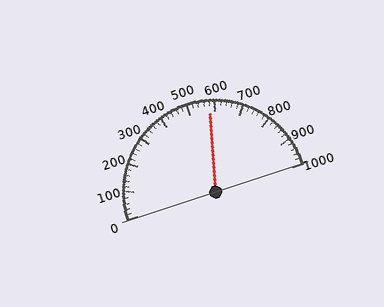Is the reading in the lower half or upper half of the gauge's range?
The reading is in the upper half of the range (0 to 1000).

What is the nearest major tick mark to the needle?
The nearest major tick mark is 600.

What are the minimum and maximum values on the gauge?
The gauge ranges from 0 to 1000.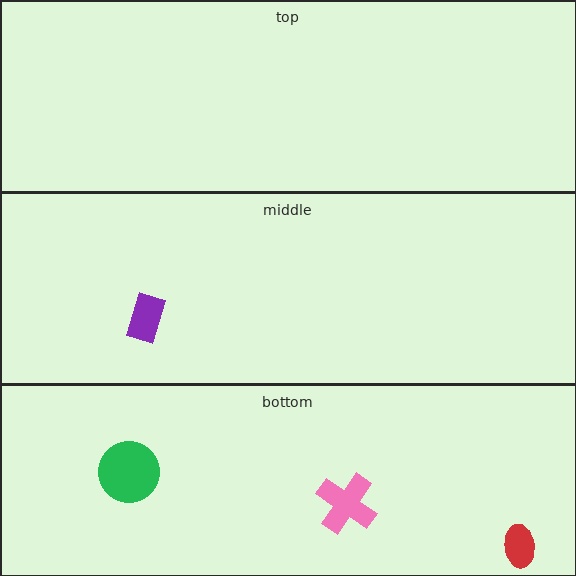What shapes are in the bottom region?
The pink cross, the red ellipse, the green circle.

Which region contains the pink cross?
The bottom region.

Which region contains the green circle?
The bottom region.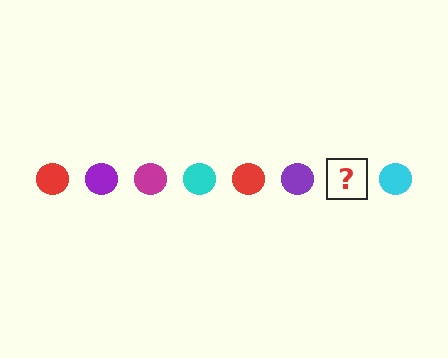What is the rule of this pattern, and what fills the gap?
The rule is that the pattern cycles through red, purple, magenta, cyan circles. The gap should be filled with a magenta circle.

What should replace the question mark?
The question mark should be replaced with a magenta circle.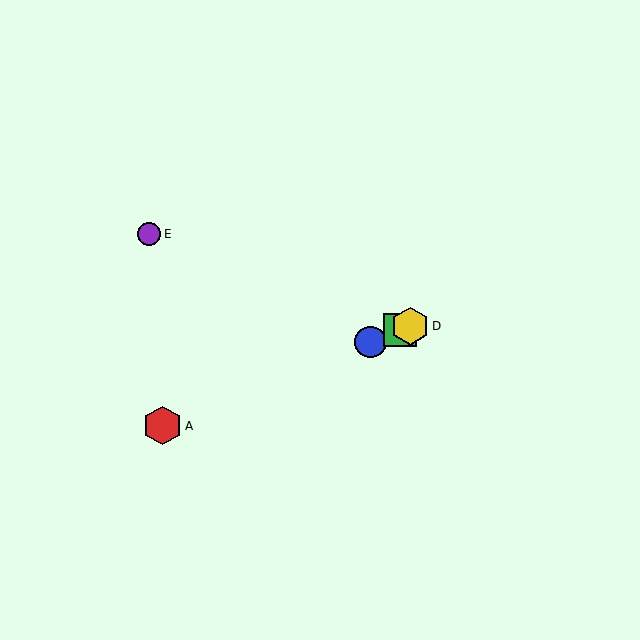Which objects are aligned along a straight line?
Objects A, B, C, D are aligned along a straight line.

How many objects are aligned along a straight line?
4 objects (A, B, C, D) are aligned along a straight line.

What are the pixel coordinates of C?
Object C is at (400, 330).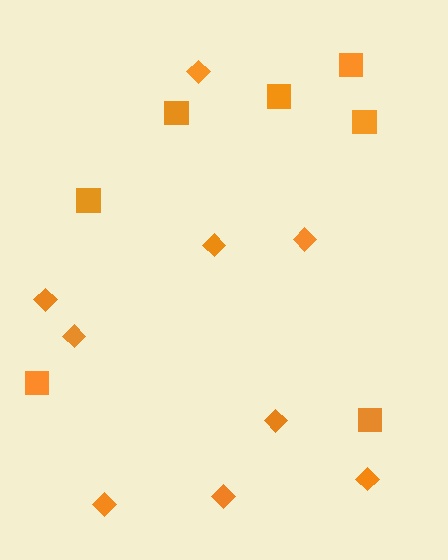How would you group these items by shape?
There are 2 groups: one group of diamonds (9) and one group of squares (7).